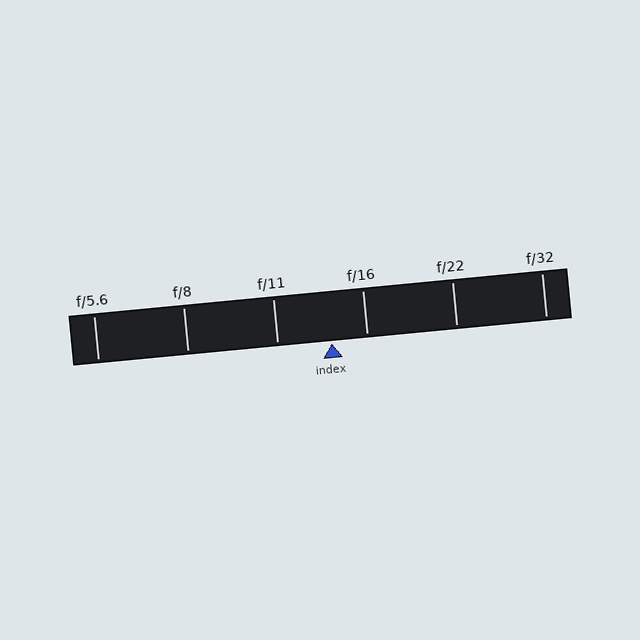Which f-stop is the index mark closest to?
The index mark is closest to f/16.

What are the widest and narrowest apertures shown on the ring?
The widest aperture shown is f/5.6 and the narrowest is f/32.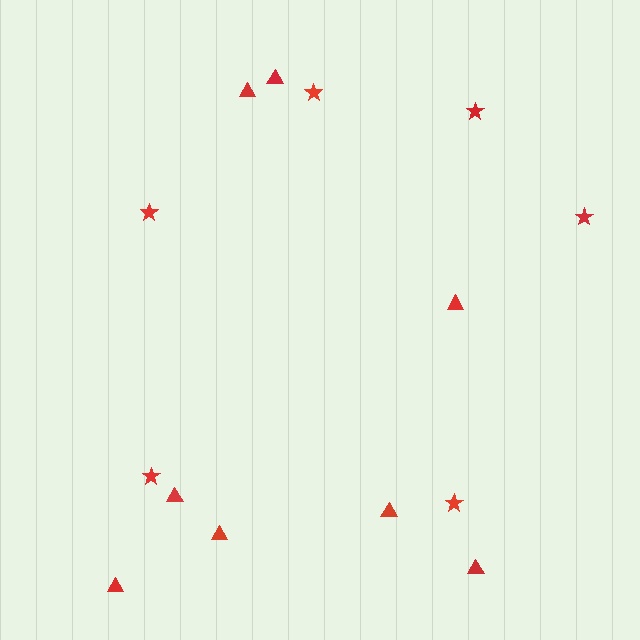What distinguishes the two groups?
There are 2 groups: one group of triangles (8) and one group of stars (6).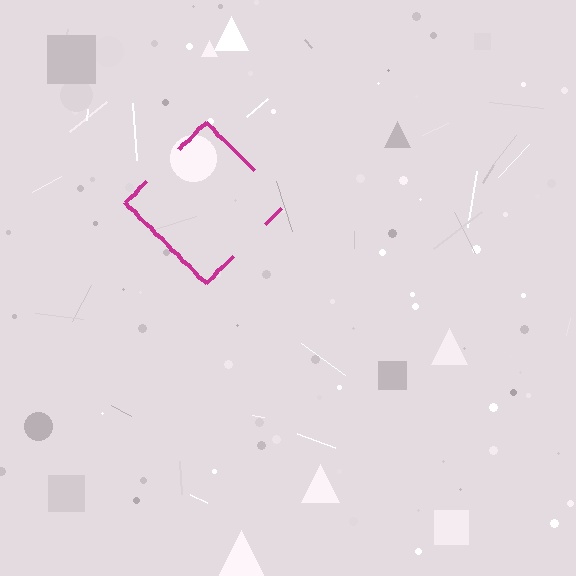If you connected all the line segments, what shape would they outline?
They would outline a diamond.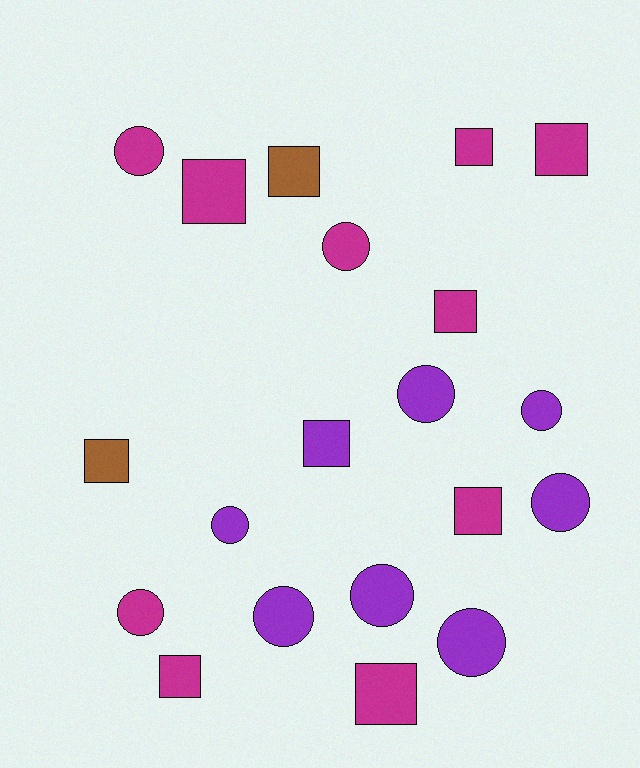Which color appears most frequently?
Magenta, with 10 objects.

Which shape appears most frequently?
Square, with 10 objects.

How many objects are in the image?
There are 20 objects.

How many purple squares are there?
There is 1 purple square.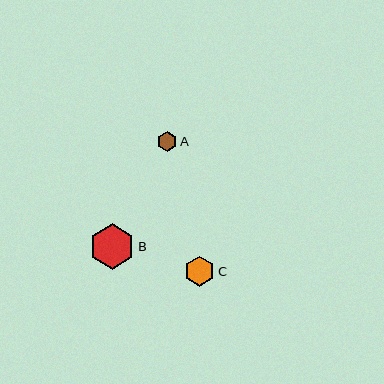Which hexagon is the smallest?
Hexagon A is the smallest with a size of approximately 20 pixels.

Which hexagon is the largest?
Hexagon B is the largest with a size of approximately 45 pixels.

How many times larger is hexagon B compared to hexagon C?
Hexagon B is approximately 1.5 times the size of hexagon C.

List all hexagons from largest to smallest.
From largest to smallest: B, C, A.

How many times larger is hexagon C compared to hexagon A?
Hexagon C is approximately 1.5 times the size of hexagon A.